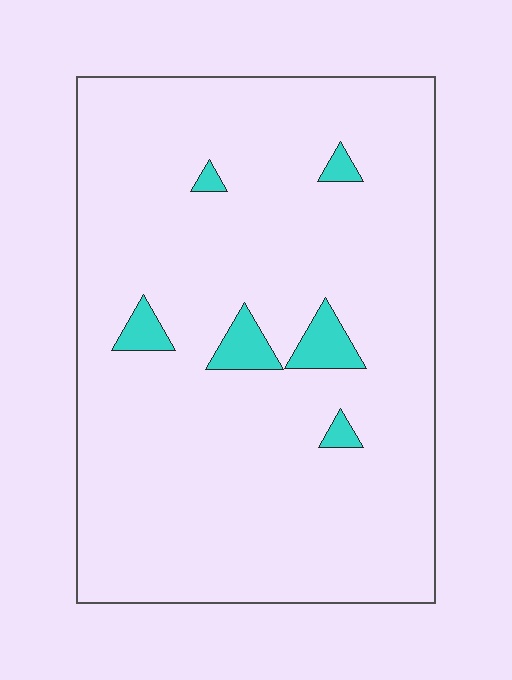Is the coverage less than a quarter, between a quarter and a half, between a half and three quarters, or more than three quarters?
Less than a quarter.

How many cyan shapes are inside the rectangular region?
6.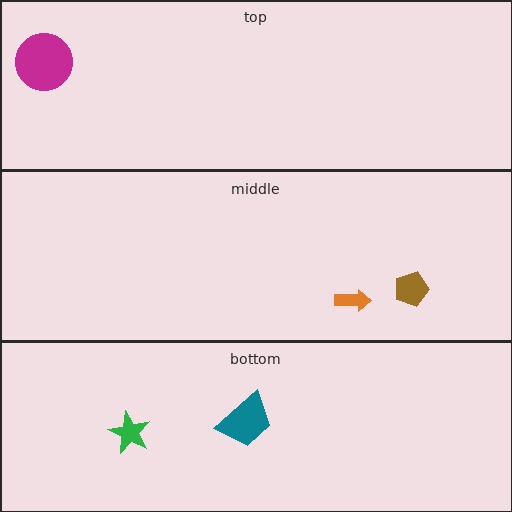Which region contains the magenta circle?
The top region.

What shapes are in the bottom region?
The teal trapezoid, the green star.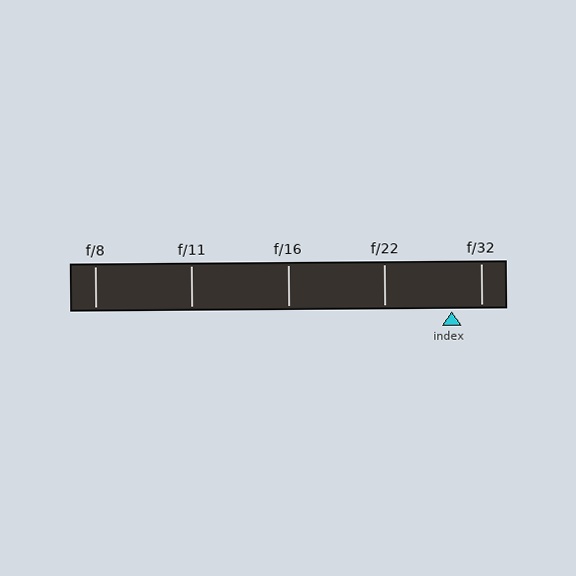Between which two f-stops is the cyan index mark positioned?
The index mark is between f/22 and f/32.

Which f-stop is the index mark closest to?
The index mark is closest to f/32.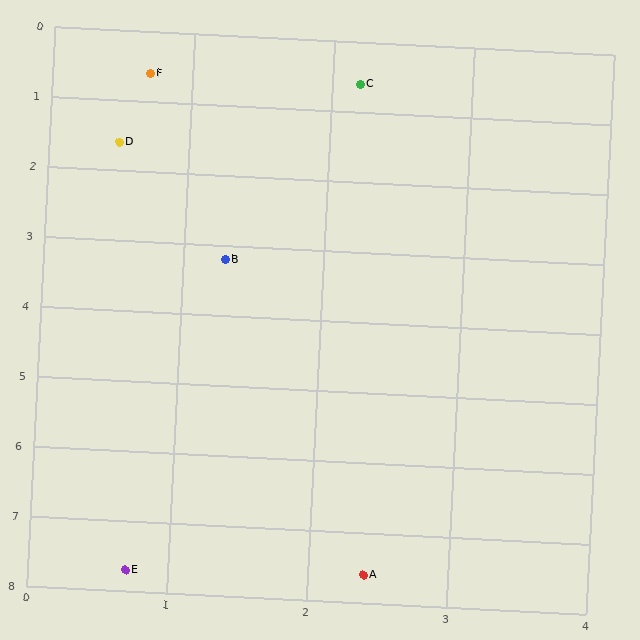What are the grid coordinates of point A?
Point A is at approximately (2.4, 7.6).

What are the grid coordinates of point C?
Point C is at approximately (2.2, 0.6).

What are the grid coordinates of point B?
Point B is at approximately (1.3, 3.2).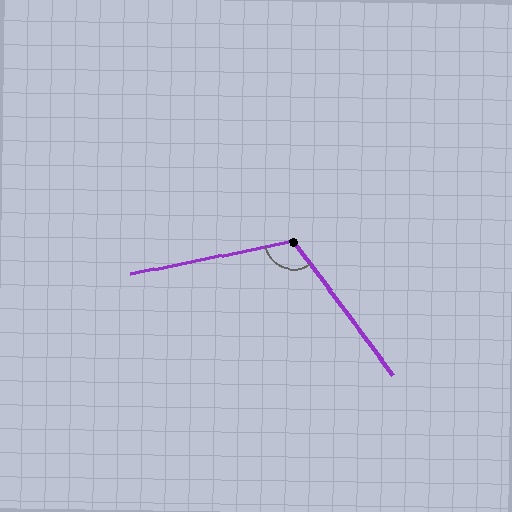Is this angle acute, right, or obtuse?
It is obtuse.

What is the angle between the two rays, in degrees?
Approximately 115 degrees.